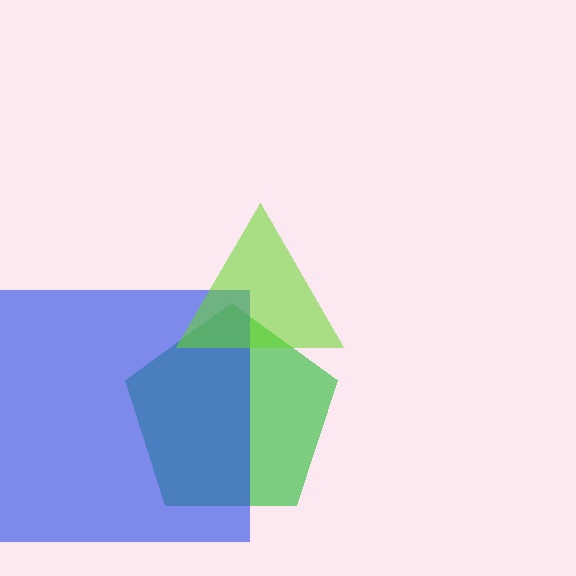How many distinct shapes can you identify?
There are 3 distinct shapes: a green pentagon, a blue square, a lime triangle.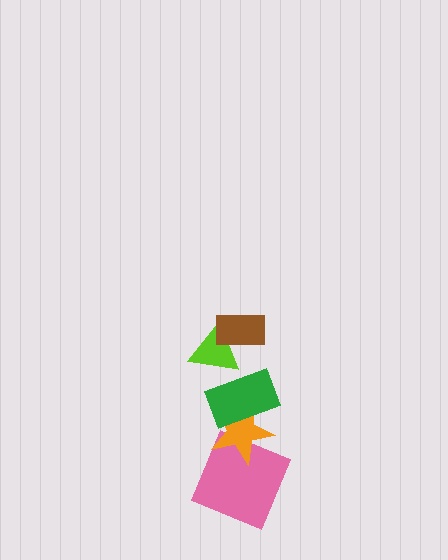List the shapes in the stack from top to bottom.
From top to bottom: the brown rectangle, the lime triangle, the green rectangle, the orange star, the pink square.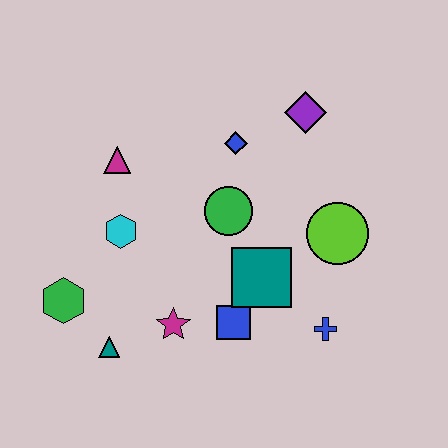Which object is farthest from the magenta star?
The purple diamond is farthest from the magenta star.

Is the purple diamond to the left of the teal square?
No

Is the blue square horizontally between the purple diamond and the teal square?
No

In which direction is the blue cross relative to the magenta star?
The blue cross is to the right of the magenta star.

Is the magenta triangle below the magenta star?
No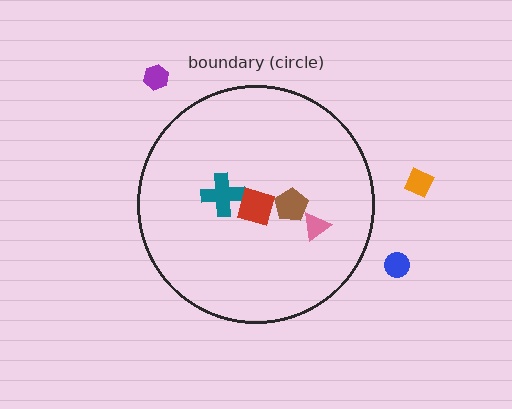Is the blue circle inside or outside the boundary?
Outside.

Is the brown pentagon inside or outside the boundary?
Inside.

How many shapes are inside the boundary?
4 inside, 3 outside.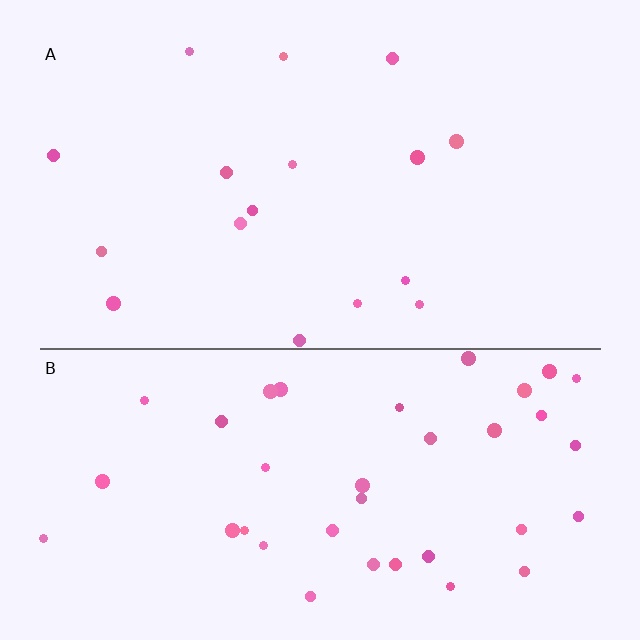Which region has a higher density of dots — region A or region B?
B (the bottom).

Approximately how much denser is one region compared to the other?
Approximately 2.3× — region B over region A.